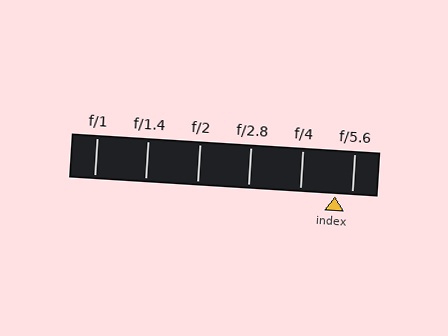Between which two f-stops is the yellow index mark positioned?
The index mark is between f/4 and f/5.6.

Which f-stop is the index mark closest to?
The index mark is closest to f/5.6.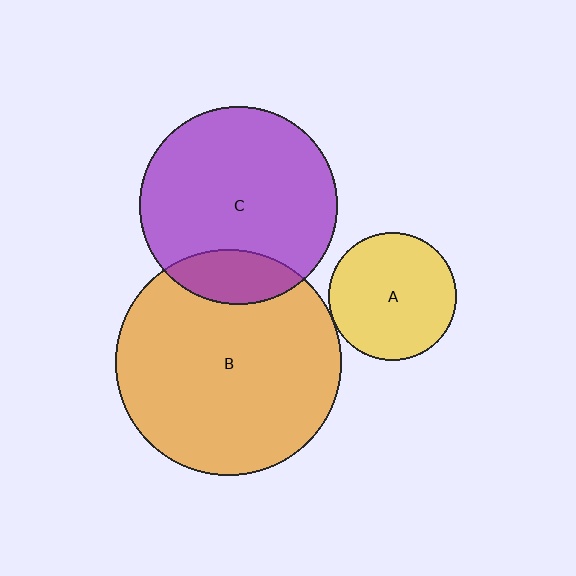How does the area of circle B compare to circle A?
Approximately 3.1 times.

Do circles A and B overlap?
Yes.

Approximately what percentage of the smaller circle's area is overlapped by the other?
Approximately 5%.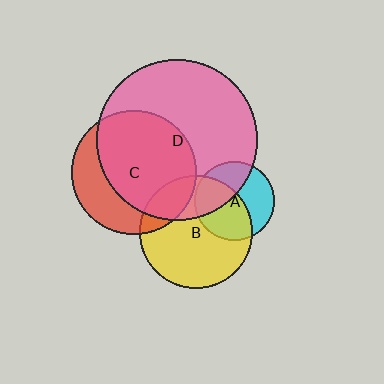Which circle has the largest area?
Circle D (pink).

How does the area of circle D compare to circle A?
Approximately 4.1 times.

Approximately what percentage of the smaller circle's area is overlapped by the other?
Approximately 20%.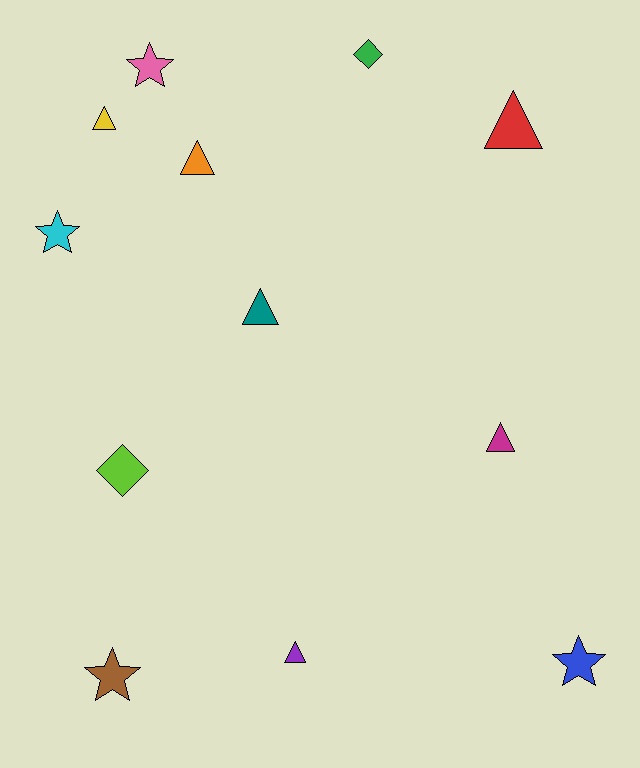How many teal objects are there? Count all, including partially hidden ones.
There is 1 teal object.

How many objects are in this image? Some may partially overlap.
There are 12 objects.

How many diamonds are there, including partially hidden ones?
There are 2 diamonds.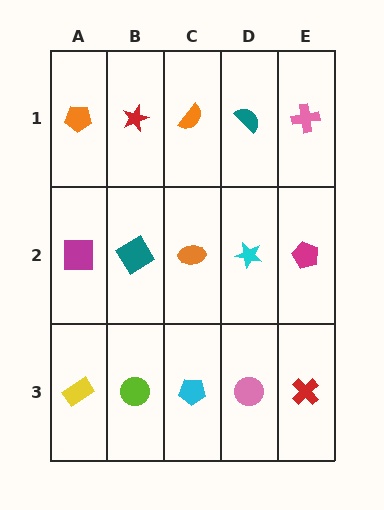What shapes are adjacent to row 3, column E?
A magenta pentagon (row 2, column E), a pink circle (row 3, column D).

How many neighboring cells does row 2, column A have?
3.